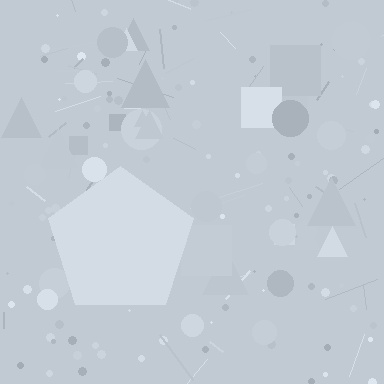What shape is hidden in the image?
A pentagon is hidden in the image.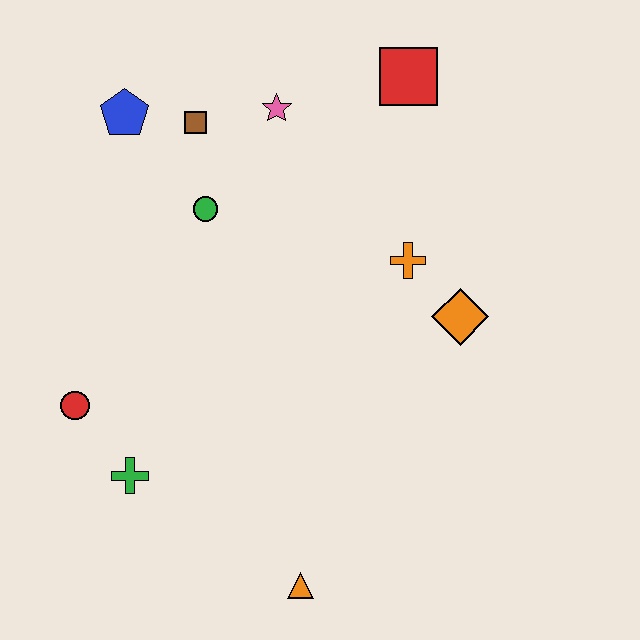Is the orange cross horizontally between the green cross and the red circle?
No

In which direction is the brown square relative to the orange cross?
The brown square is to the left of the orange cross.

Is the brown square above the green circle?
Yes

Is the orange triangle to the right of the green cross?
Yes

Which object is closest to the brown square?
The blue pentagon is closest to the brown square.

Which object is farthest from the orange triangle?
The red square is farthest from the orange triangle.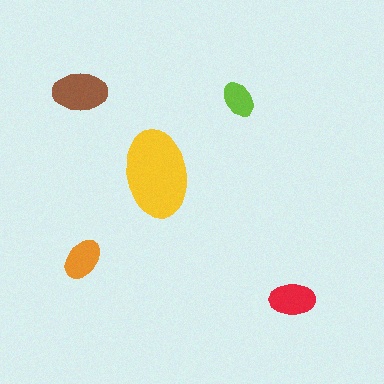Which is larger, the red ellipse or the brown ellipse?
The brown one.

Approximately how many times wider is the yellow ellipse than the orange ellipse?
About 2 times wider.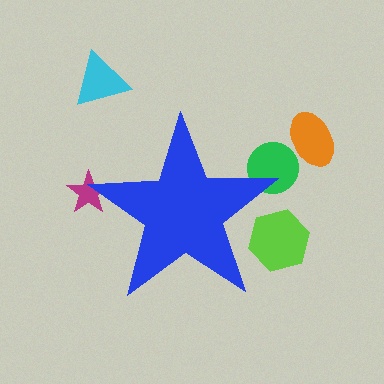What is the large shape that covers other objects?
A blue star.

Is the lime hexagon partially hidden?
Yes, the lime hexagon is partially hidden behind the blue star.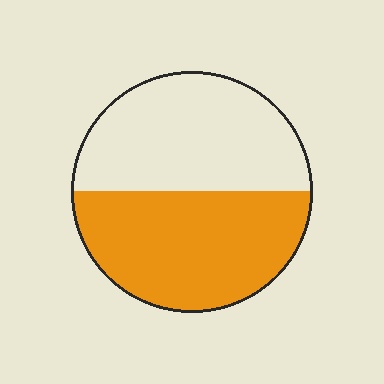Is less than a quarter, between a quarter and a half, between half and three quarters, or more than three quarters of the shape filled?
Between half and three quarters.